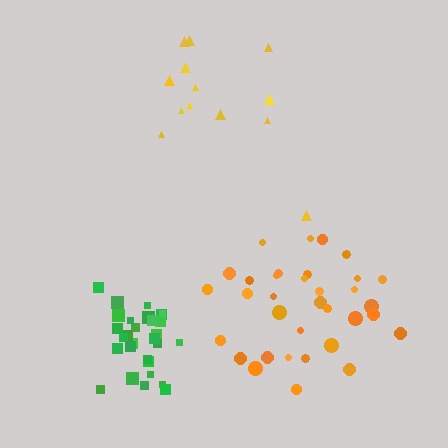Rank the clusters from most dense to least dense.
green, orange, yellow.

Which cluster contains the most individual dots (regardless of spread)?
Orange (34).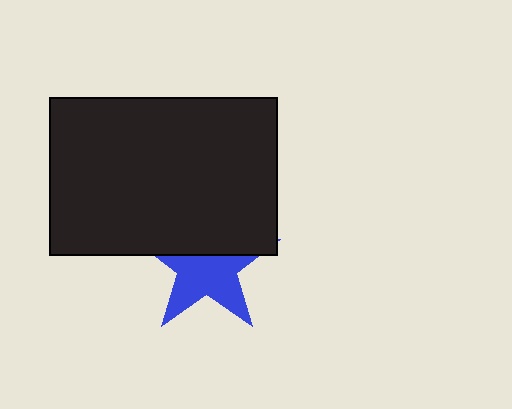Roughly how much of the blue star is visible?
About half of it is visible (roughly 57%).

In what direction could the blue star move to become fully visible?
The blue star could move down. That would shift it out from behind the black rectangle entirely.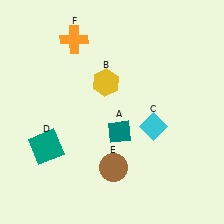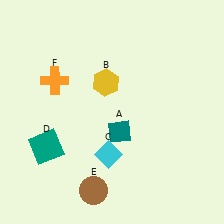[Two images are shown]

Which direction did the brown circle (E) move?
The brown circle (E) moved down.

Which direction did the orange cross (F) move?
The orange cross (F) moved down.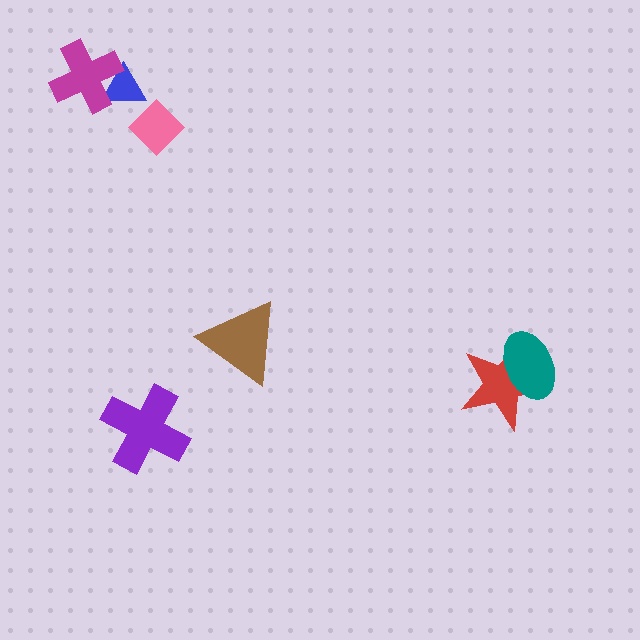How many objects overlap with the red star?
1 object overlaps with the red star.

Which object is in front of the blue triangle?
The magenta cross is in front of the blue triangle.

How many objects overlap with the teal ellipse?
1 object overlaps with the teal ellipse.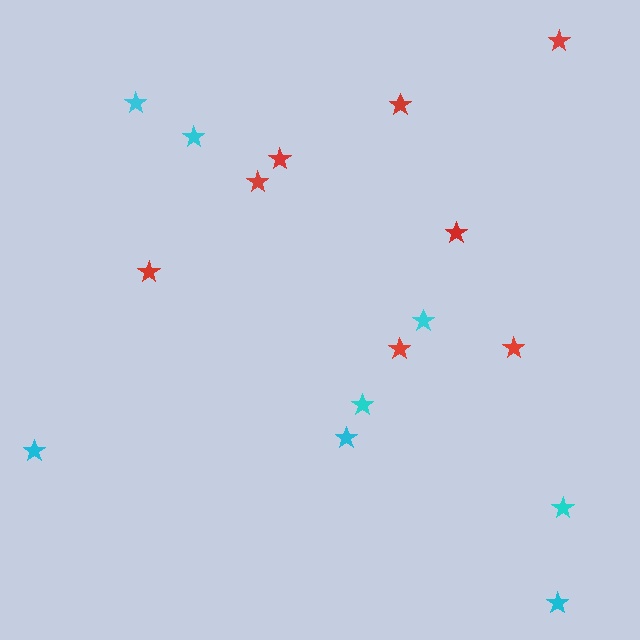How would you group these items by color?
There are 2 groups: one group of red stars (8) and one group of cyan stars (8).